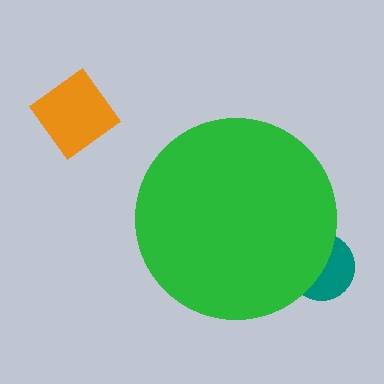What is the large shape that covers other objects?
A green circle.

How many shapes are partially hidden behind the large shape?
2 shapes are partially hidden.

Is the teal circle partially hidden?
Yes, the teal circle is partially hidden behind the green circle.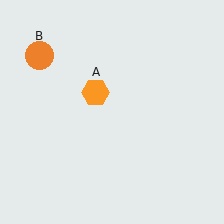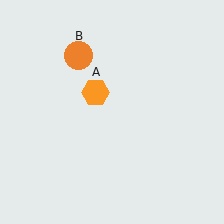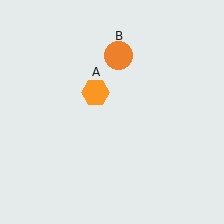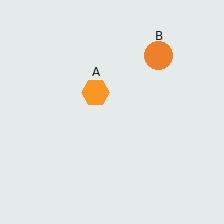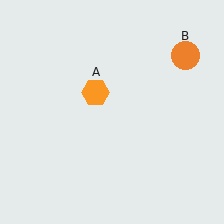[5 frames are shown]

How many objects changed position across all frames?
1 object changed position: orange circle (object B).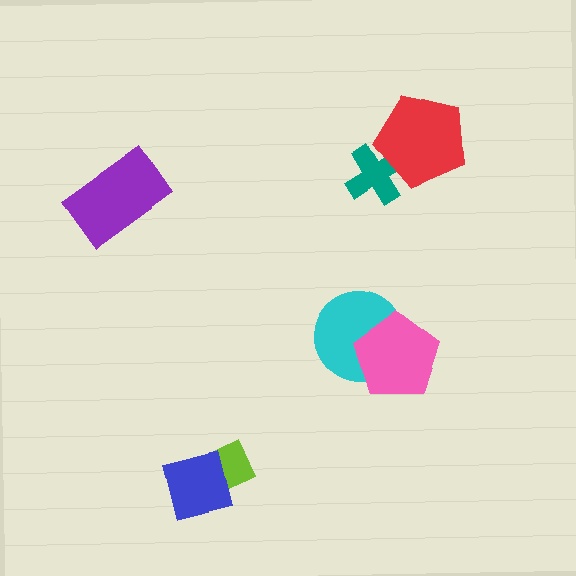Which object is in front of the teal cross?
The red pentagon is in front of the teal cross.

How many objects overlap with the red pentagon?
1 object overlaps with the red pentagon.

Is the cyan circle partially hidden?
Yes, it is partially covered by another shape.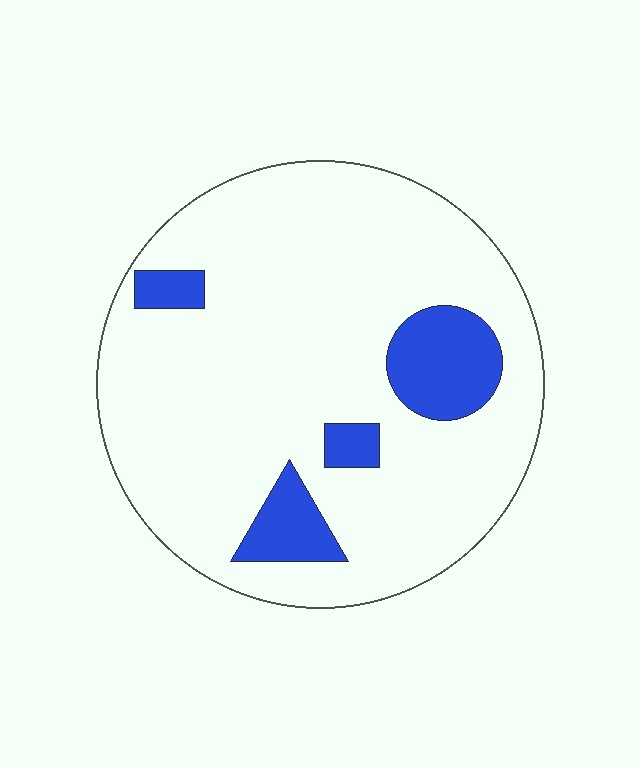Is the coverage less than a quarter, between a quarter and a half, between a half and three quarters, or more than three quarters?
Less than a quarter.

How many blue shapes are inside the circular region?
4.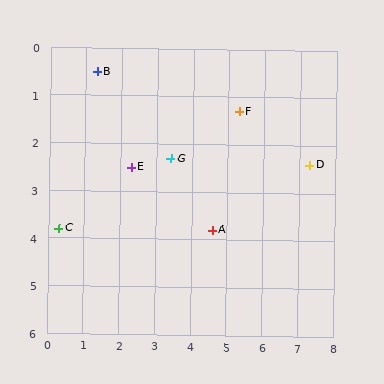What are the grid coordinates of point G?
Point G is at approximately (3.4, 2.3).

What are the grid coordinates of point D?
Point D is at approximately (7.3, 2.4).